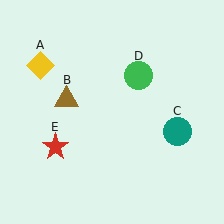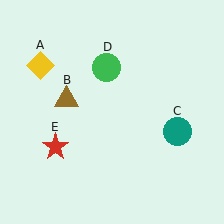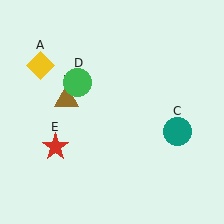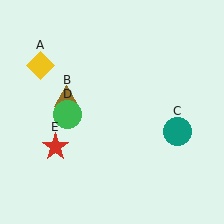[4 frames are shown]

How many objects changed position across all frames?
1 object changed position: green circle (object D).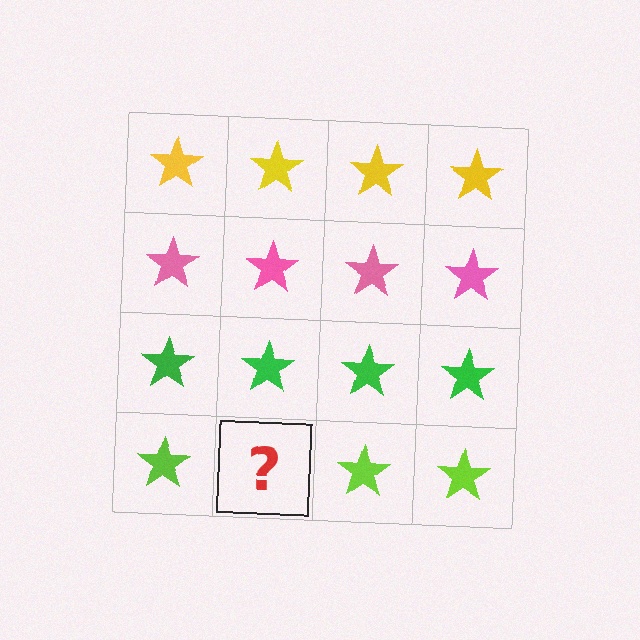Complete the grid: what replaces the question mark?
The question mark should be replaced with a lime star.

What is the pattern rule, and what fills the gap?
The rule is that each row has a consistent color. The gap should be filled with a lime star.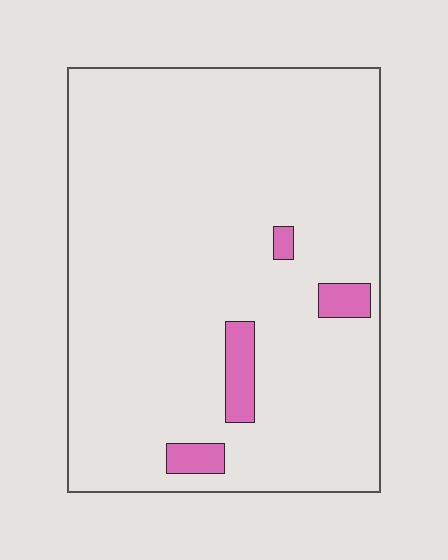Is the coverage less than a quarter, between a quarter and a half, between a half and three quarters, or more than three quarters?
Less than a quarter.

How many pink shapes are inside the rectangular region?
4.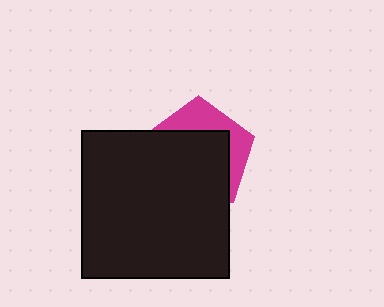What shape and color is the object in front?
The object in front is a black square.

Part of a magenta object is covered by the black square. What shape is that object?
It is a pentagon.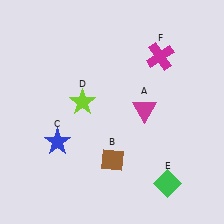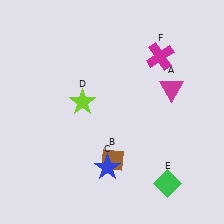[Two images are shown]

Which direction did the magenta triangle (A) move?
The magenta triangle (A) moved right.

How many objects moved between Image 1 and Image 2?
2 objects moved between the two images.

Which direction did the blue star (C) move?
The blue star (C) moved right.